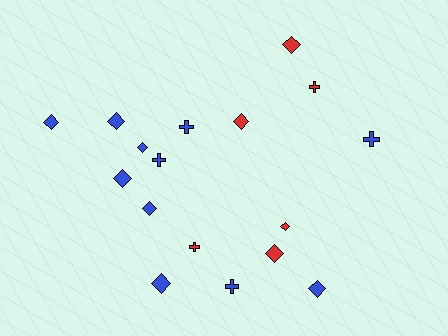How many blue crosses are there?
There are 4 blue crosses.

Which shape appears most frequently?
Diamond, with 11 objects.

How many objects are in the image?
There are 17 objects.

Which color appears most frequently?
Blue, with 11 objects.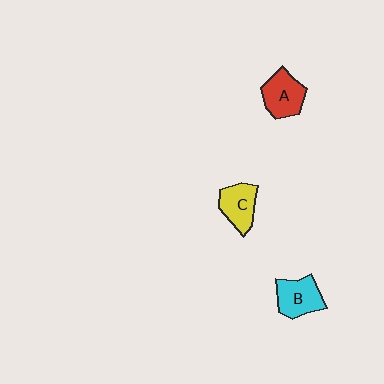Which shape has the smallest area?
Shape C (yellow).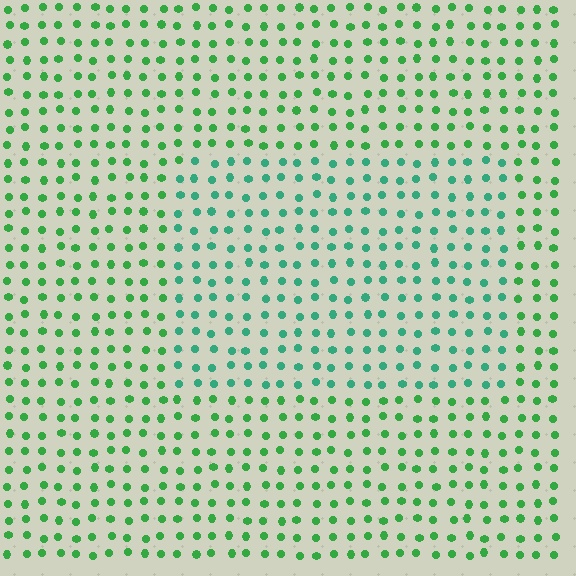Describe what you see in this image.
The image is filled with small green elements in a uniform arrangement. A rectangle-shaped region is visible where the elements are tinted to a slightly different hue, forming a subtle color boundary.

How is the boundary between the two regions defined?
The boundary is defined purely by a slight shift in hue (about 31 degrees). Spacing, size, and orientation are identical on both sides.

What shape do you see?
I see a rectangle.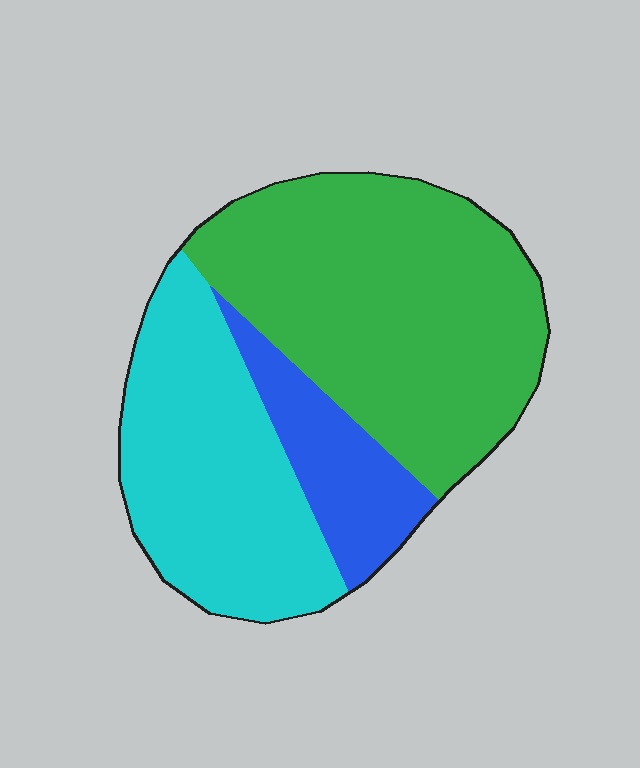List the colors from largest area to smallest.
From largest to smallest: green, cyan, blue.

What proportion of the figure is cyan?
Cyan covers 34% of the figure.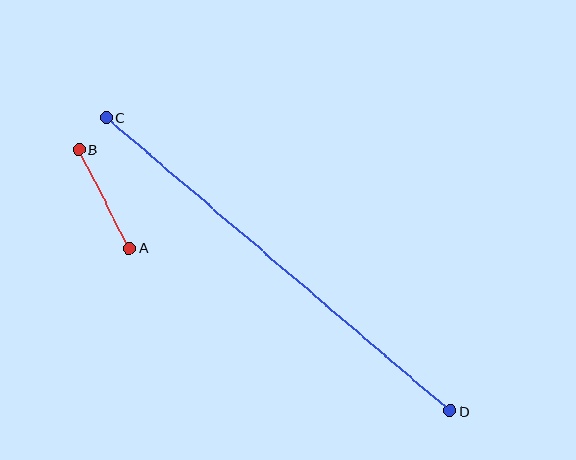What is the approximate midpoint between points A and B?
The midpoint is at approximately (104, 199) pixels.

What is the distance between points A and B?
The distance is approximately 111 pixels.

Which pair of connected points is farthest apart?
Points C and D are farthest apart.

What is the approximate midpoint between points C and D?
The midpoint is at approximately (279, 264) pixels.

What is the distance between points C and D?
The distance is approximately 452 pixels.